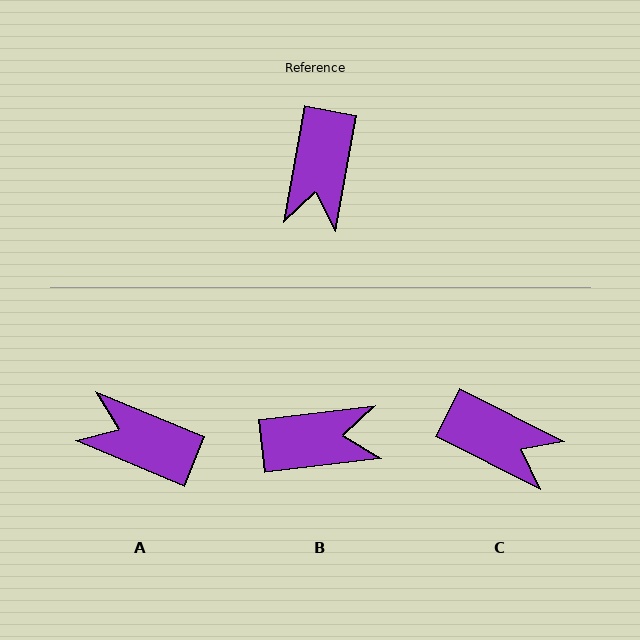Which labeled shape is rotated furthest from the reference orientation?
B, about 107 degrees away.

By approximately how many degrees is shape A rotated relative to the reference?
Approximately 103 degrees clockwise.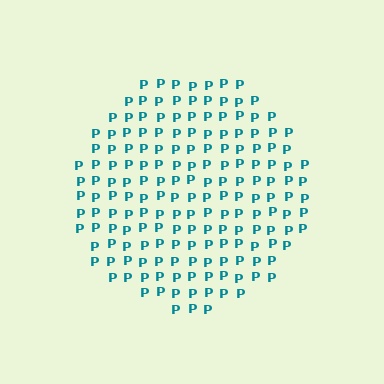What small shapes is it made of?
It is made of small letter P's.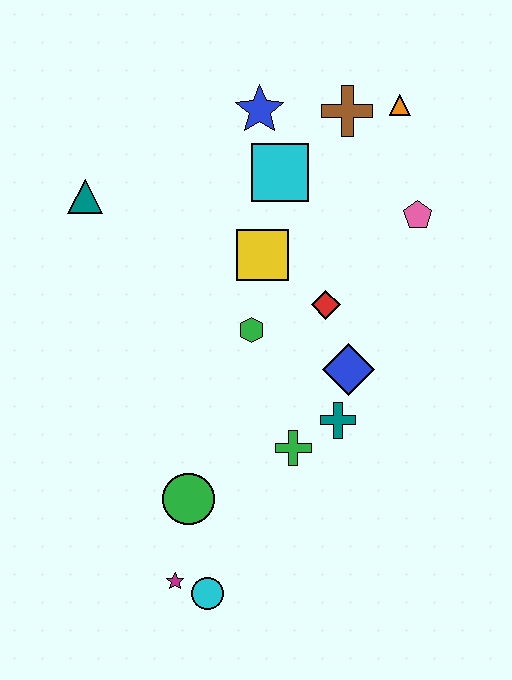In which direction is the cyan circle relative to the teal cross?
The cyan circle is below the teal cross.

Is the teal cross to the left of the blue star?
No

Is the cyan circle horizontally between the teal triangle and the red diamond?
Yes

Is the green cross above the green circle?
Yes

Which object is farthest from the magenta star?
The orange triangle is farthest from the magenta star.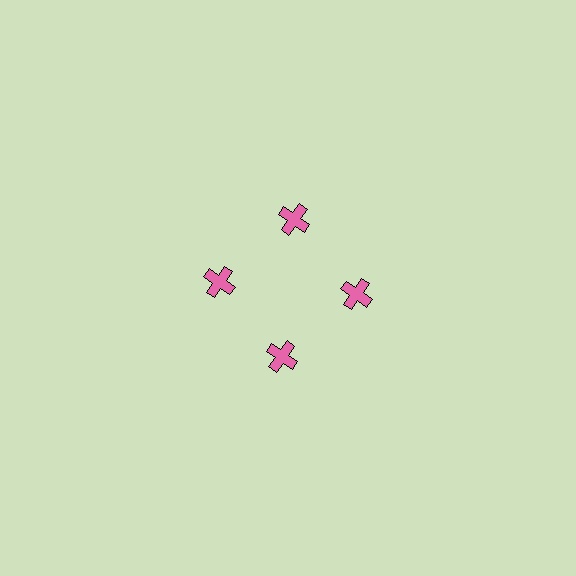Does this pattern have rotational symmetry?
Yes, this pattern has 4-fold rotational symmetry. It looks the same after rotating 90 degrees around the center.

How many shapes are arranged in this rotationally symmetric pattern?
There are 4 shapes, arranged in 4 groups of 1.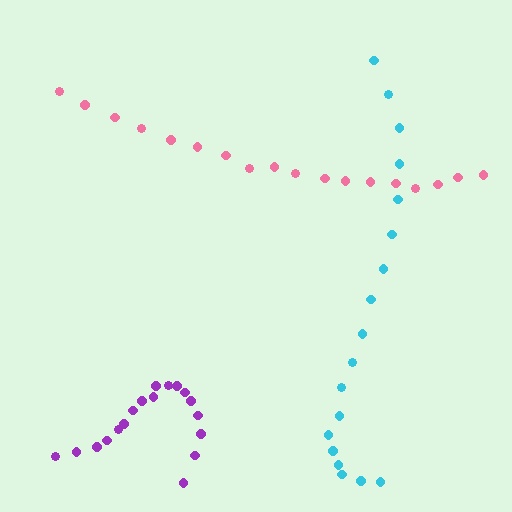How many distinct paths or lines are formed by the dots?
There are 3 distinct paths.